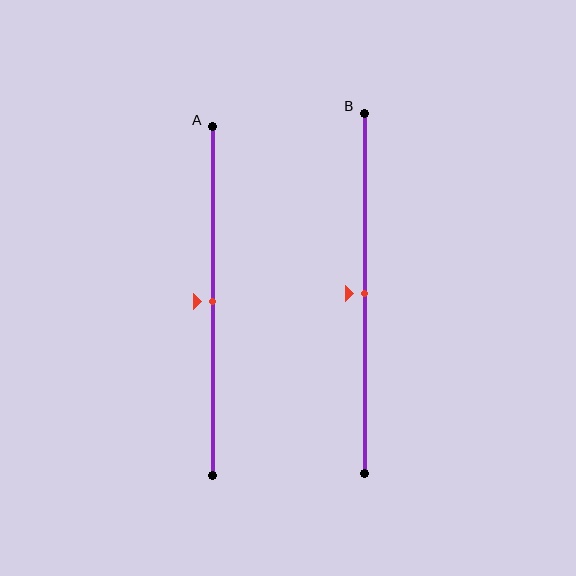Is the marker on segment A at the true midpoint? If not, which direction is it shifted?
Yes, the marker on segment A is at the true midpoint.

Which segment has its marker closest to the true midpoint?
Segment A has its marker closest to the true midpoint.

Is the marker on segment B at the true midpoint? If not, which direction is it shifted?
Yes, the marker on segment B is at the true midpoint.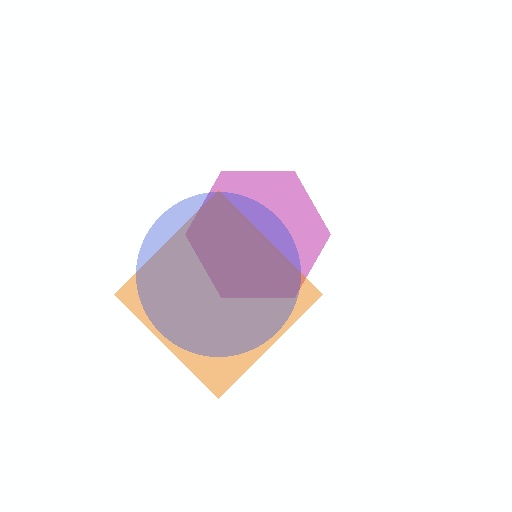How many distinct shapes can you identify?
There are 3 distinct shapes: a magenta hexagon, an orange diamond, a blue circle.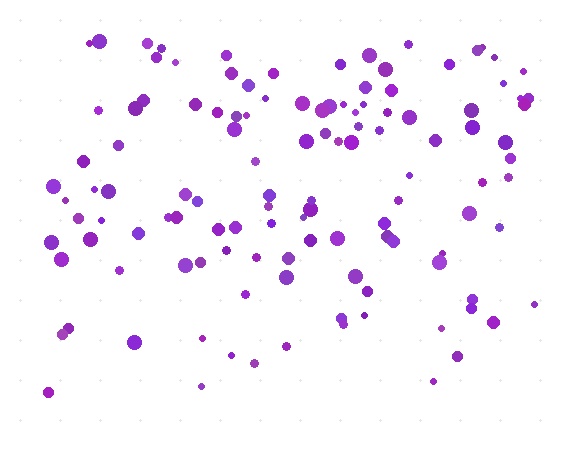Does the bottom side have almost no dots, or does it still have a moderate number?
Still a moderate number, just noticeably fewer than the top.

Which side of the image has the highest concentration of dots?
The top.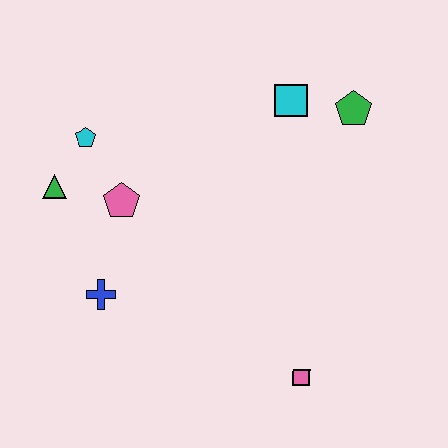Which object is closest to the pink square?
The blue cross is closest to the pink square.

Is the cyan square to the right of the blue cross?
Yes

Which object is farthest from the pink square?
The cyan pentagon is farthest from the pink square.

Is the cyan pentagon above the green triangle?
Yes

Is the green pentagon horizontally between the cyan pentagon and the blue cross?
No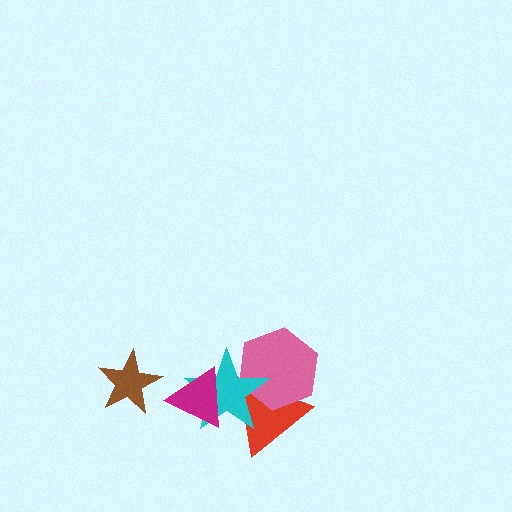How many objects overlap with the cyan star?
3 objects overlap with the cyan star.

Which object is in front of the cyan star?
The magenta triangle is in front of the cyan star.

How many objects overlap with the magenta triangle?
2 objects overlap with the magenta triangle.